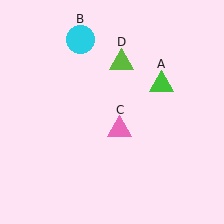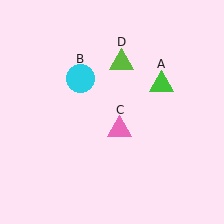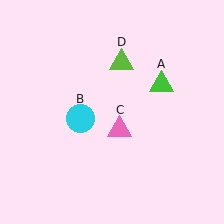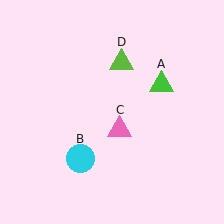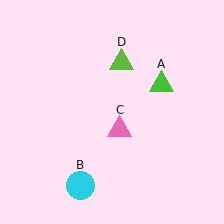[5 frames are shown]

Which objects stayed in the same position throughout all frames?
Green triangle (object A) and pink triangle (object C) and lime triangle (object D) remained stationary.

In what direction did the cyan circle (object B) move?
The cyan circle (object B) moved down.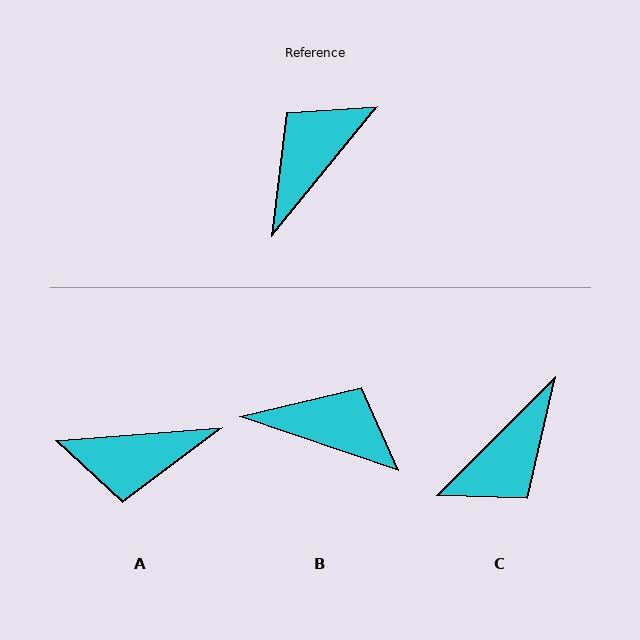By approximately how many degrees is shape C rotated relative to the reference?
Approximately 174 degrees counter-clockwise.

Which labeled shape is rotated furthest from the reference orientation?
C, about 174 degrees away.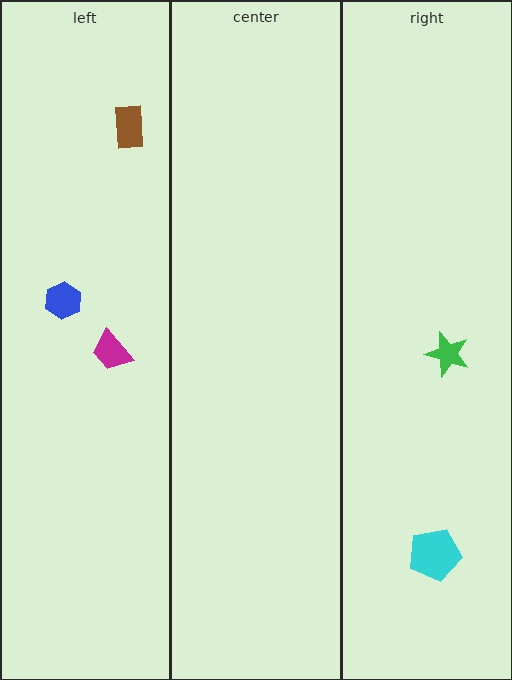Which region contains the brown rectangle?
The left region.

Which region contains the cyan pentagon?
The right region.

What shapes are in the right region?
The green star, the cyan pentagon.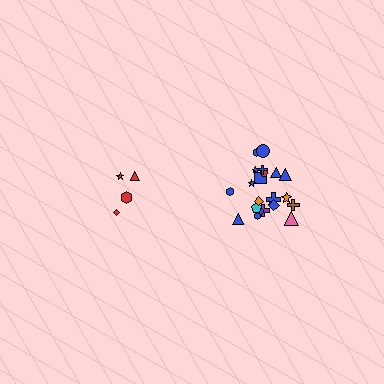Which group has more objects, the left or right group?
The right group.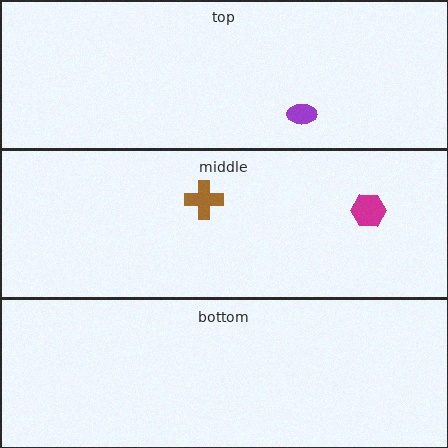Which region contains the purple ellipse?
The top region.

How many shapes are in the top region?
1.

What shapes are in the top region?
The purple ellipse.